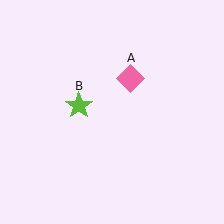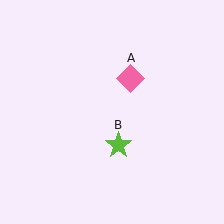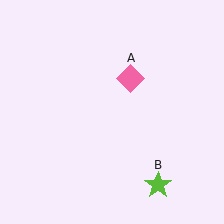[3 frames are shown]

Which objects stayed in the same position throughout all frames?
Pink diamond (object A) remained stationary.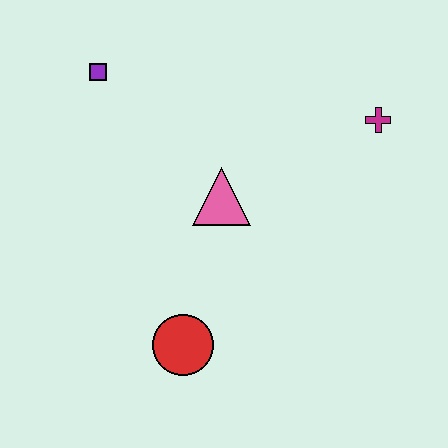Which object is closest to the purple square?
The pink triangle is closest to the purple square.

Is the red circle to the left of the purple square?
No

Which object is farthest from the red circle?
The magenta cross is farthest from the red circle.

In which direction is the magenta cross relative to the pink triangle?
The magenta cross is to the right of the pink triangle.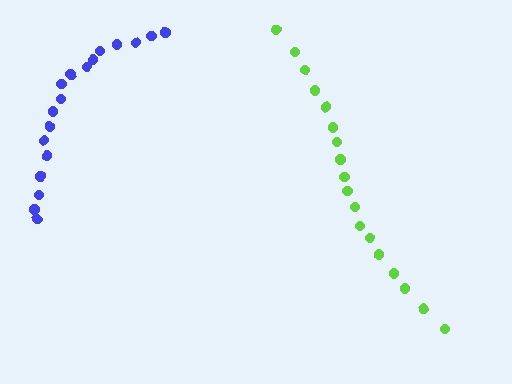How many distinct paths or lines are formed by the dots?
There are 2 distinct paths.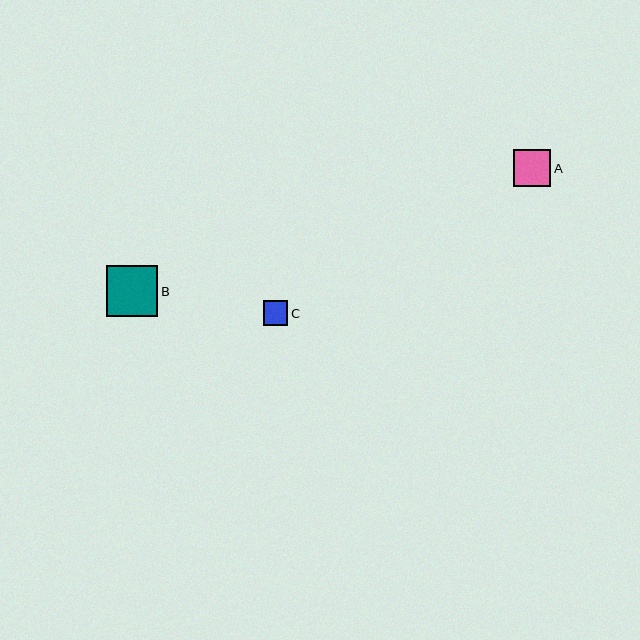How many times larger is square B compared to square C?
Square B is approximately 2.1 times the size of square C.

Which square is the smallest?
Square C is the smallest with a size of approximately 25 pixels.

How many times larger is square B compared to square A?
Square B is approximately 1.4 times the size of square A.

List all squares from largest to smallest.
From largest to smallest: B, A, C.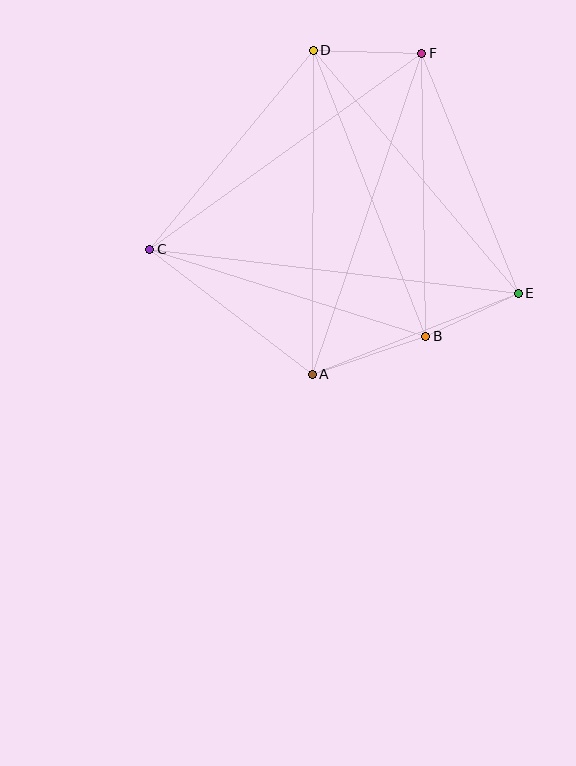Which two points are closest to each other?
Points B and E are closest to each other.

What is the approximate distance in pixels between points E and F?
The distance between E and F is approximately 259 pixels.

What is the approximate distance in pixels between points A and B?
The distance between A and B is approximately 120 pixels.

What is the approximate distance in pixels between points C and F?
The distance between C and F is approximately 335 pixels.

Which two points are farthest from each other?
Points C and E are farthest from each other.